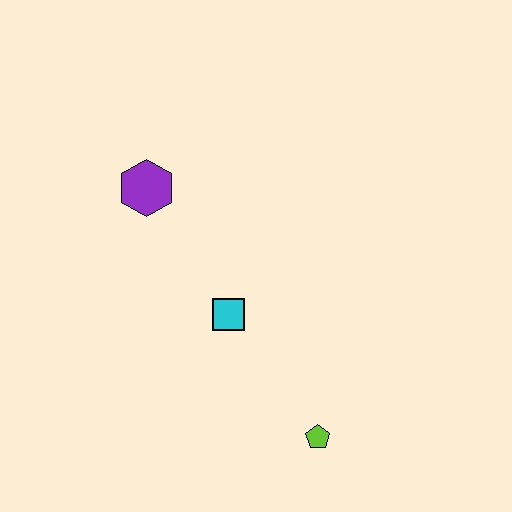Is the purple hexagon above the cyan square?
Yes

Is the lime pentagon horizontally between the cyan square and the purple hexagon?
No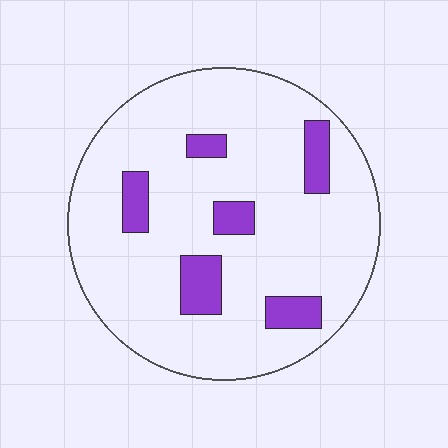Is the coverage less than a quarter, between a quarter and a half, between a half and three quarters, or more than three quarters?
Less than a quarter.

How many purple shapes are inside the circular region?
6.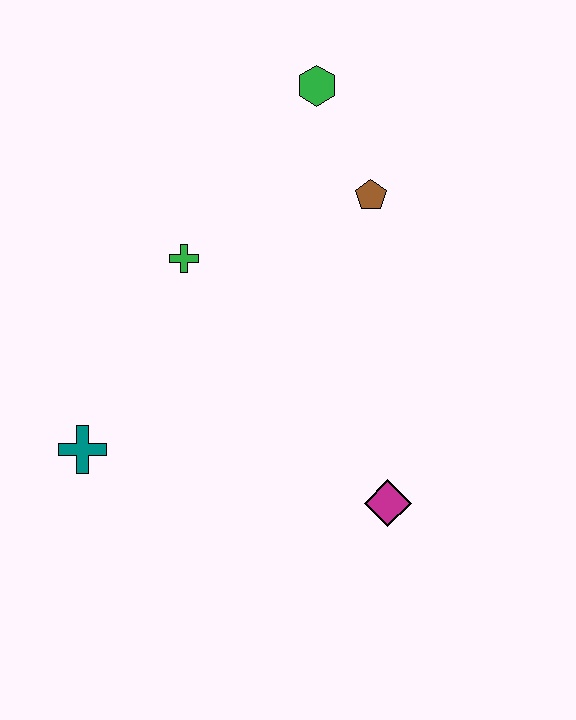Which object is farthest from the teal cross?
The green hexagon is farthest from the teal cross.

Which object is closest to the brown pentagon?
The green hexagon is closest to the brown pentagon.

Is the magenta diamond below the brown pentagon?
Yes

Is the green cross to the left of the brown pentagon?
Yes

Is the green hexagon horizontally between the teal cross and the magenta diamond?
Yes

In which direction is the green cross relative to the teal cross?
The green cross is above the teal cross.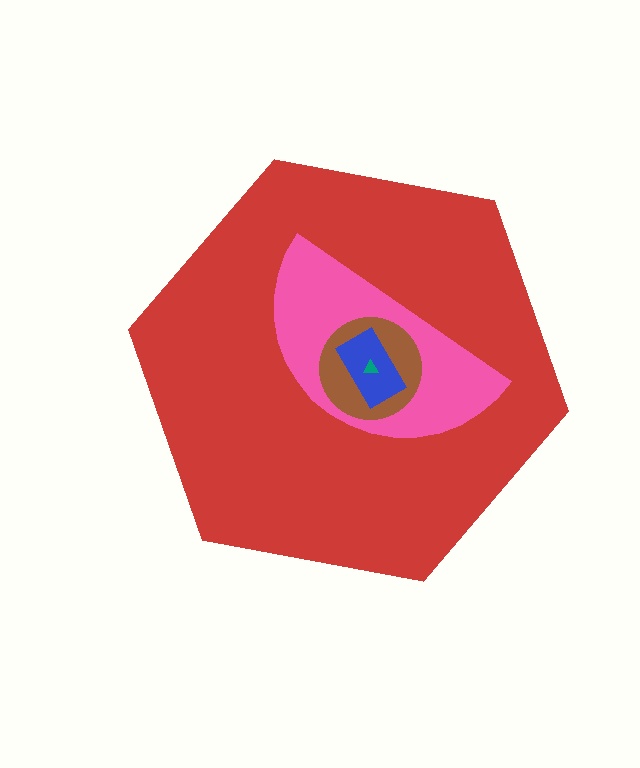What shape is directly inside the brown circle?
The blue rectangle.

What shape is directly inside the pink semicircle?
The brown circle.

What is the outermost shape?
The red hexagon.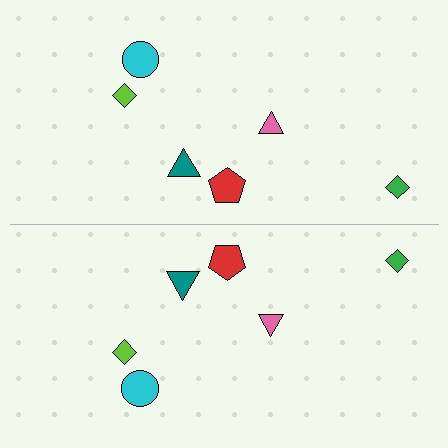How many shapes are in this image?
There are 12 shapes in this image.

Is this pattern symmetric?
Yes, this pattern has bilateral (reflection) symmetry.